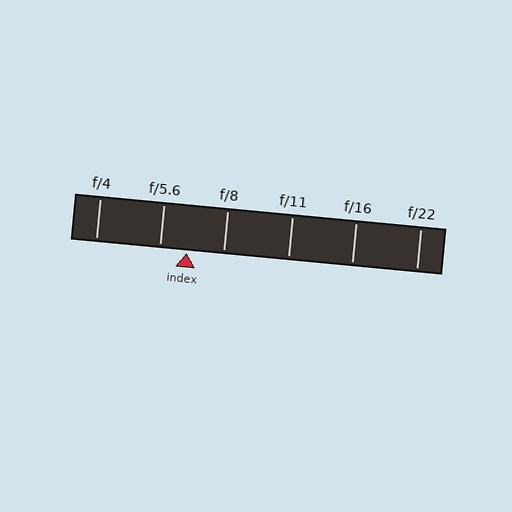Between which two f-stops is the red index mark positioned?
The index mark is between f/5.6 and f/8.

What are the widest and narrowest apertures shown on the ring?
The widest aperture shown is f/4 and the narrowest is f/22.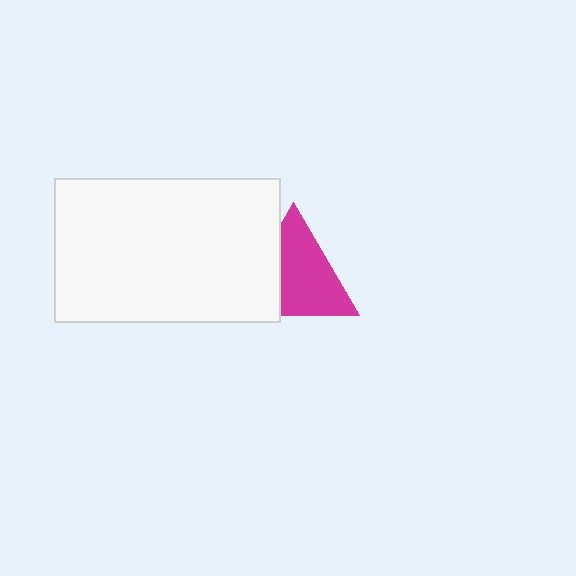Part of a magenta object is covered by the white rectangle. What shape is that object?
It is a triangle.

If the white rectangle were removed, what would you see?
You would see the complete magenta triangle.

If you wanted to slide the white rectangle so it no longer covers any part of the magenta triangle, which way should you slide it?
Slide it left — that is the most direct way to separate the two shapes.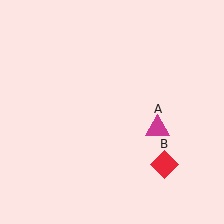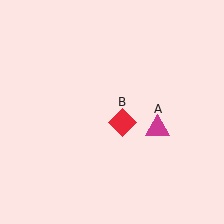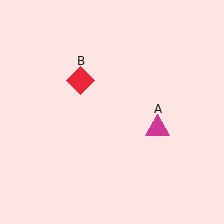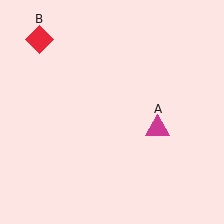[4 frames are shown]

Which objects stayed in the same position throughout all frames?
Magenta triangle (object A) remained stationary.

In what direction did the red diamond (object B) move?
The red diamond (object B) moved up and to the left.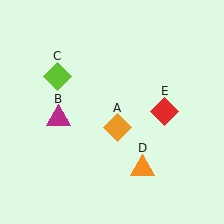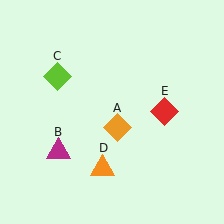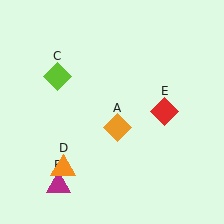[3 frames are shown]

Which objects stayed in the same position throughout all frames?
Orange diamond (object A) and lime diamond (object C) and red diamond (object E) remained stationary.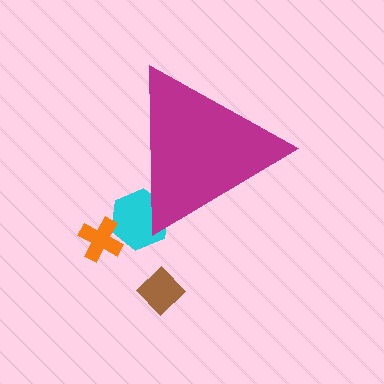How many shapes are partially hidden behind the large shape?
1 shape is partially hidden.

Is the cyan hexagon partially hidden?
Yes, the cyan hexagon is partially hidden behind the magenta triangle.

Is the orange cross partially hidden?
No, the orange cross is fully visible.